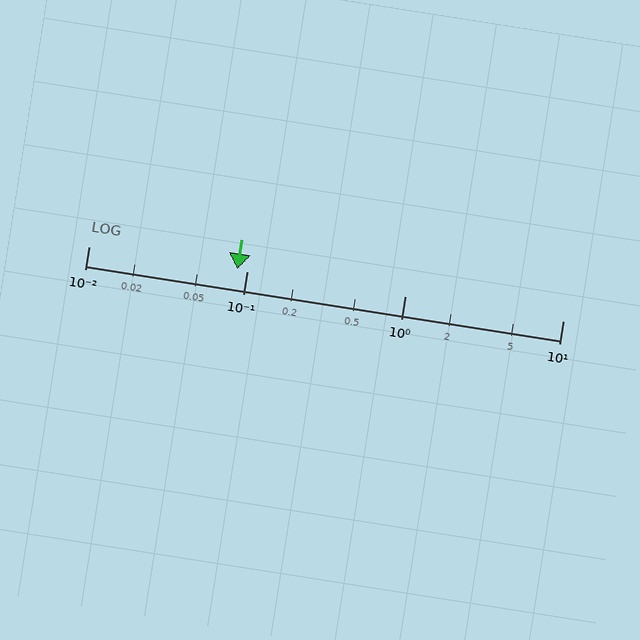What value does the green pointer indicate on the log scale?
The pointer indicates approximately 0.087.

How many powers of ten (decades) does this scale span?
The scale spans 3 decades, from 0.01 to 10.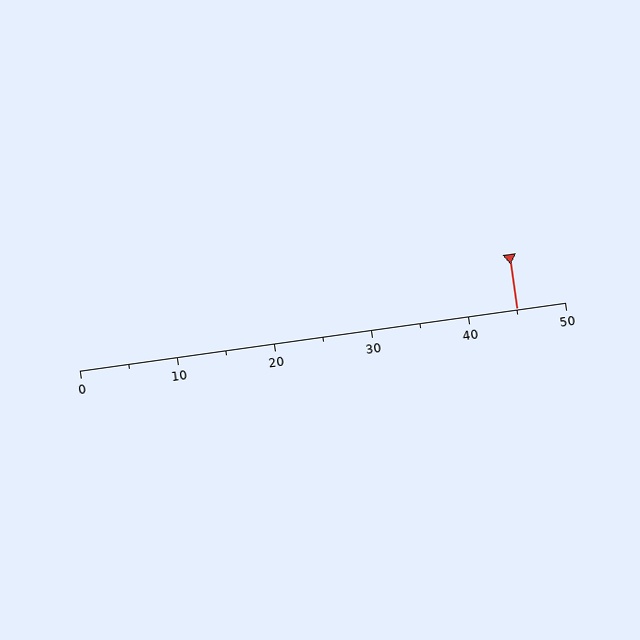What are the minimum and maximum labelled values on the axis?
The axis runs from 0 to 50.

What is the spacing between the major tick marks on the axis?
The major ticks are spaced 10 apart.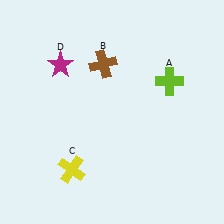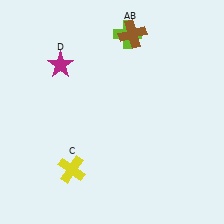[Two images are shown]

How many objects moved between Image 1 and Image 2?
2 objects moved between the two images.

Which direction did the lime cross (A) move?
The lime cross (A) moved up.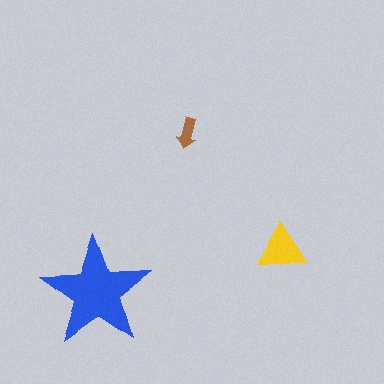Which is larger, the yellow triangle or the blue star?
The blue star.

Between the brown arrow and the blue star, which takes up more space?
The blue star.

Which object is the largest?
The blue star.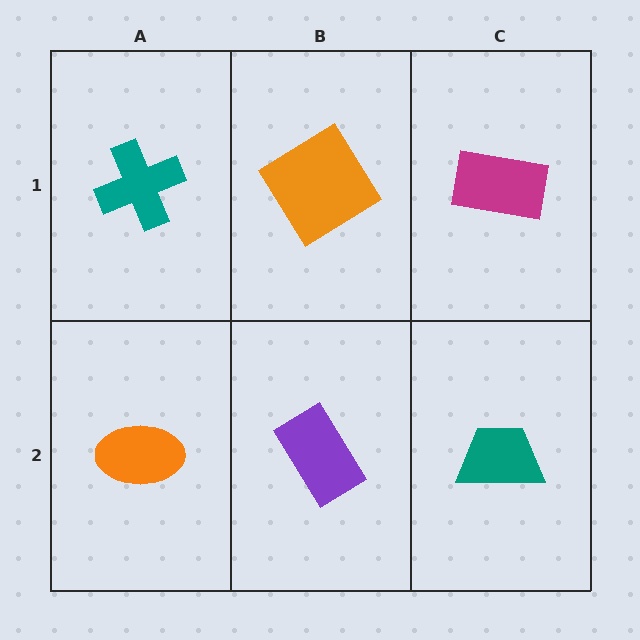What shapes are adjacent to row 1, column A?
An orange ellipse (row 2, column A), an orange diamond (row 1, column B).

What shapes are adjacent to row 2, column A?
A teal cross (row 1, column A), a purple rectangle (row 2, column B).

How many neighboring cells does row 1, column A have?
2.